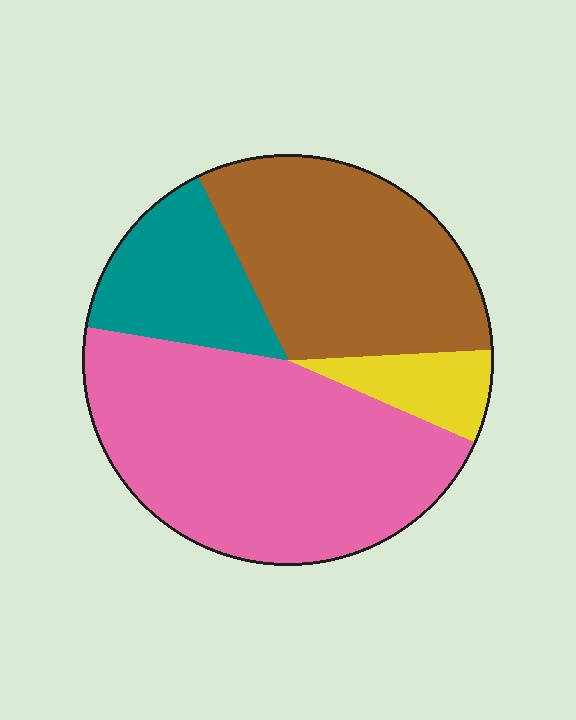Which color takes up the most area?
Pink, at roughly 45%.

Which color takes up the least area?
Yellow, at roughly 5%.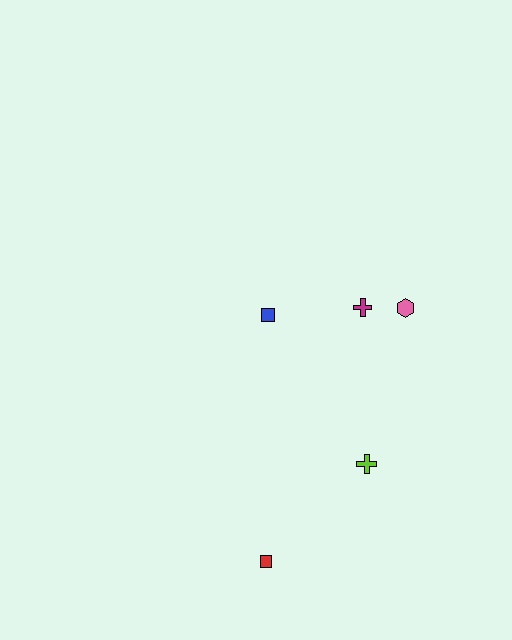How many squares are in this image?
There are 2 squares.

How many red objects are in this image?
There is 1 red object.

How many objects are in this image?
There are 5 objects.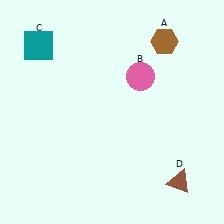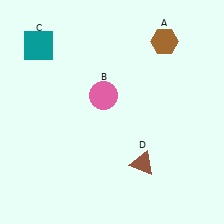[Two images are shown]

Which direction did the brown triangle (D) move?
The brown triangle (D) moved left.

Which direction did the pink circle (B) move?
The pink circle (B) moved left.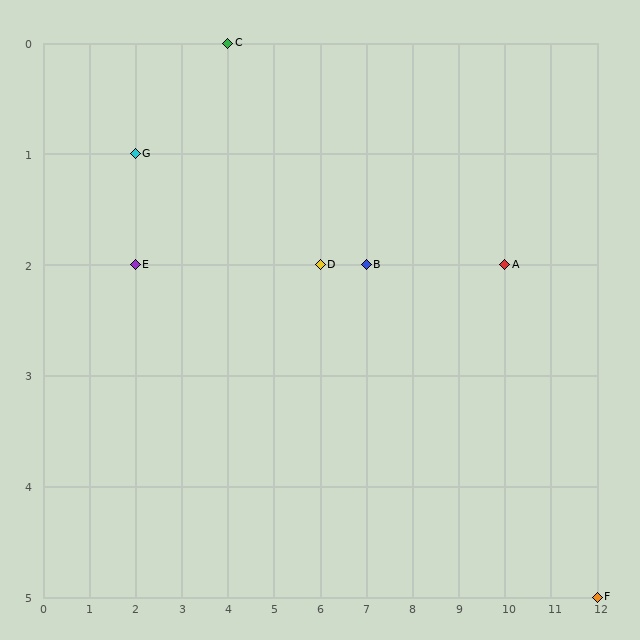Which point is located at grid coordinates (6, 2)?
Point D is at (6, 2).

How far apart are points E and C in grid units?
Points E and C are 2 columns and 2 rows apart (about 2.8 grid units diagonally).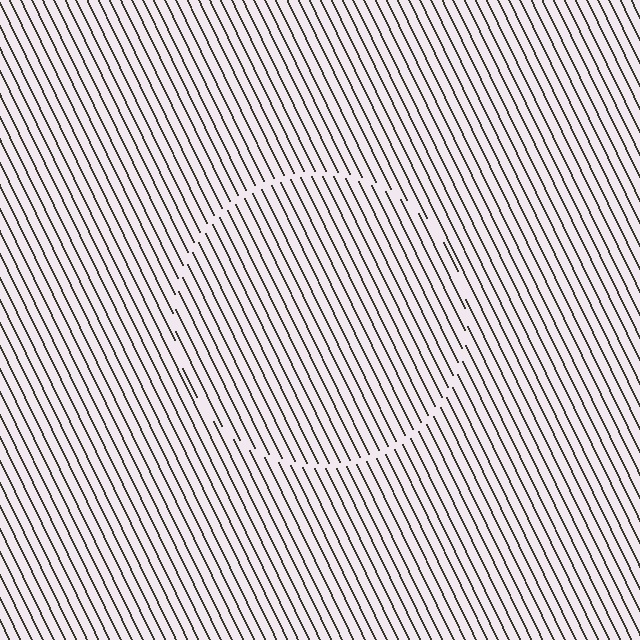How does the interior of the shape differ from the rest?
The interior of the shape contains the same grating, shifted by half a period — the contour is defined by the phase discontinuity where line-ends from the inner and outer gratings abut.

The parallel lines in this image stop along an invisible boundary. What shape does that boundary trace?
An illusory circle. The interior of the shape contains the same grating, shifted by half a period — the contour is defined by the phase discontinuity where line-ends from the inner and outer gratings abut.